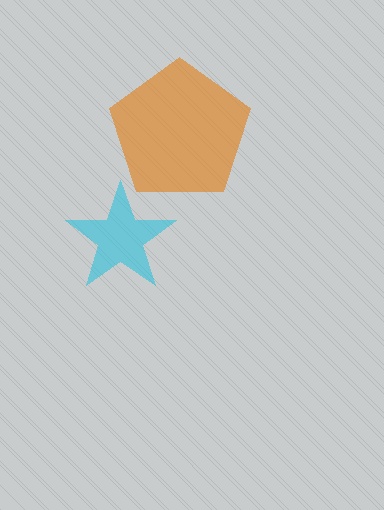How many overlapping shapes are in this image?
There are 2 overlapping shapes in the image.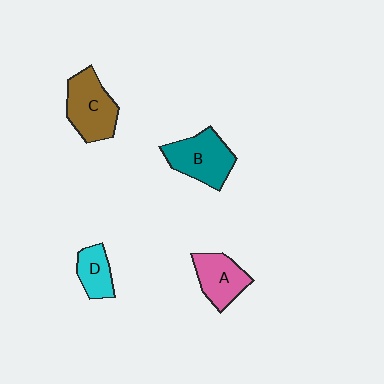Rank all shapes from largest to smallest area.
From largest to smallest: C (brown), B (teal), A (pink), D (cyan).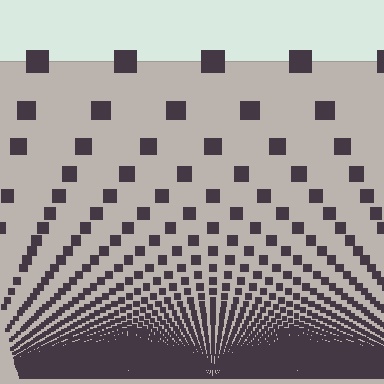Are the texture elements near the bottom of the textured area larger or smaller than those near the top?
Smaller. The gradient is inverted — elements near the bottom are smaller and denser.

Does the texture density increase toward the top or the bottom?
Density increases toward the bottom.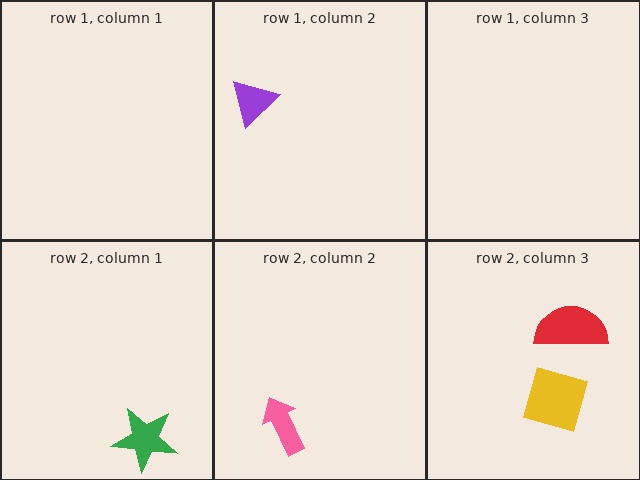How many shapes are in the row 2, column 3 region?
2.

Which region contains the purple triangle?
The row 1, column 2 region.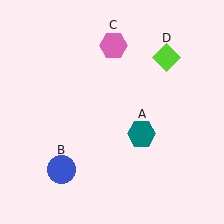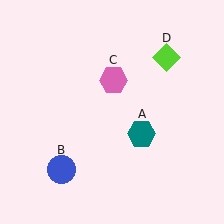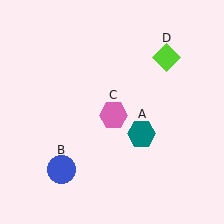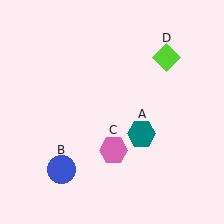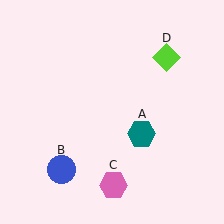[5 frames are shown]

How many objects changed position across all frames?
1 object changed position: pink hexagon (object C).